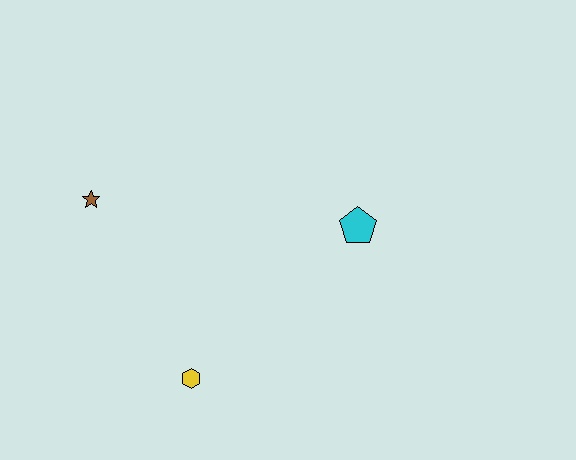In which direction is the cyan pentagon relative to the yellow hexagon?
The cyan pentagon is to the right of the yellow hexagon.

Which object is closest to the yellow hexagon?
The brown star is closest to the yellow hexagon.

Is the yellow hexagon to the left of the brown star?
No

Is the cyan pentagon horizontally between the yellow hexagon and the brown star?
No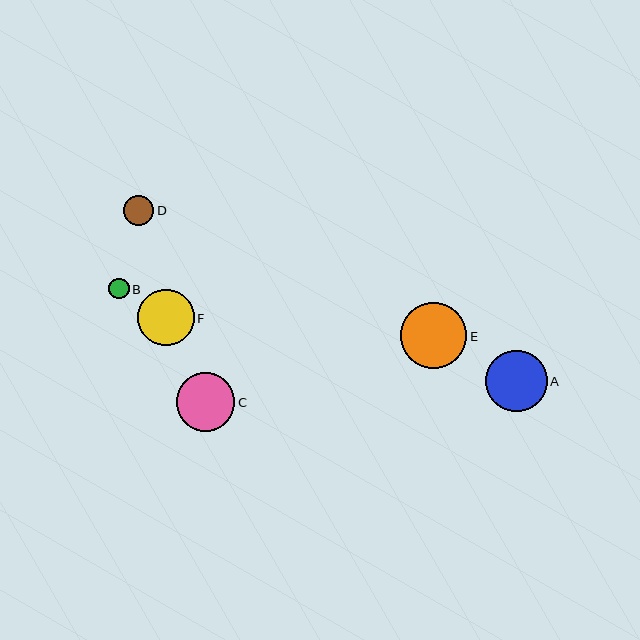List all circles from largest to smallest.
From largest to smallest: E, A, C, F, D, B.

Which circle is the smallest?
Circle B is the smallest with a size of approximately 21 pixels.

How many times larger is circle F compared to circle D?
Circle F is approximately 1.9 times the size of circle D.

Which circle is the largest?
Circle E is the largest with a size of approximately 66 pixels.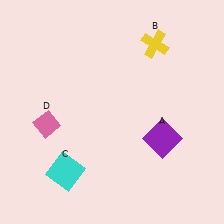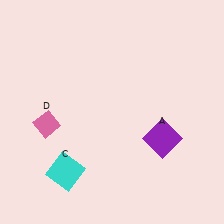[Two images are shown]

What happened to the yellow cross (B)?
The yellow cross (B) was removed in Image 2. It was in the top-right area of Image 1.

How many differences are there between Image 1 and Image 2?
There is 1 difference between the two images.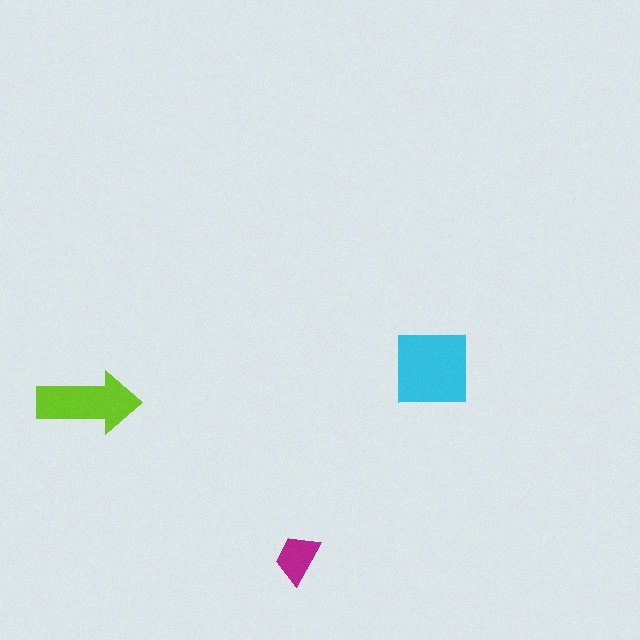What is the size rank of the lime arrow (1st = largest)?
2nd.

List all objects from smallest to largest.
The magenta trapezoid, the lime arrow, the cyan square.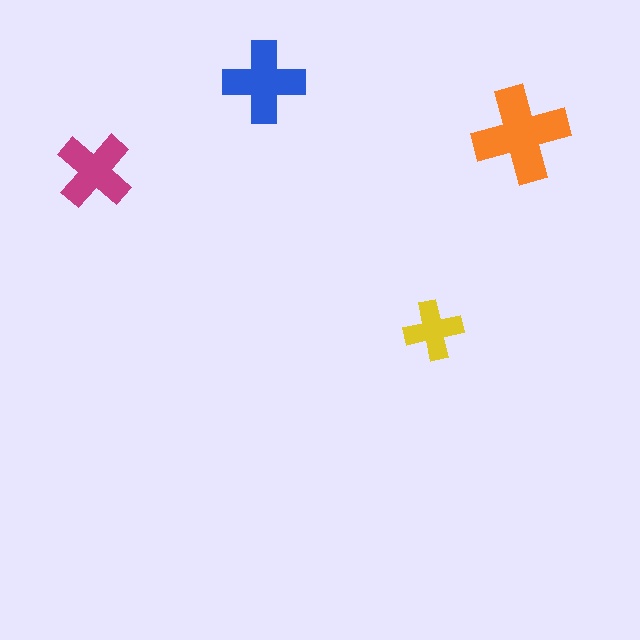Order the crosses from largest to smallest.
the orange one, the blue one, the magenta one, the yellow one.